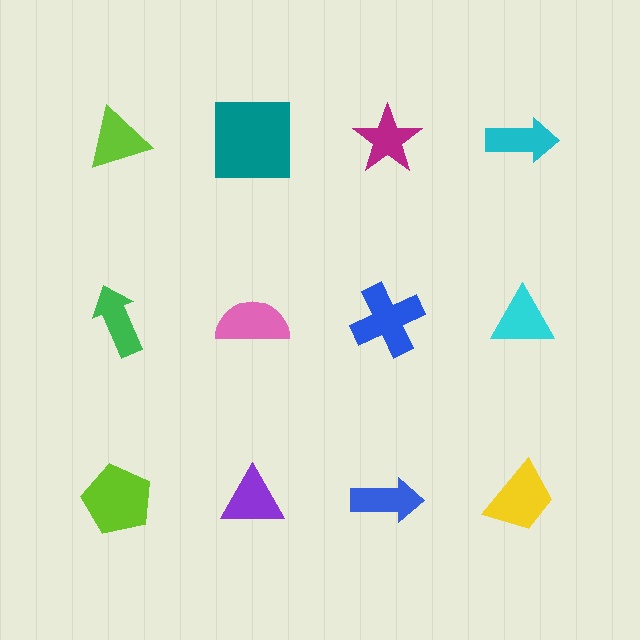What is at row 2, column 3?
A blue cross.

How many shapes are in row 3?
4 shapes.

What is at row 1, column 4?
A cyan arrow.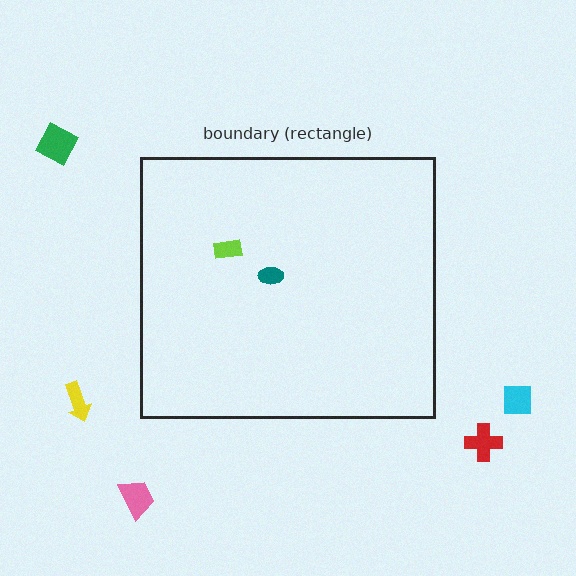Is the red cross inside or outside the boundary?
Outside.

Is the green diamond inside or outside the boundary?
Outside.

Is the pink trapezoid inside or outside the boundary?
Outside.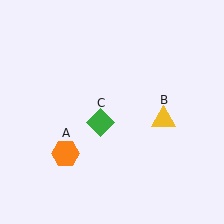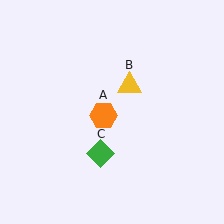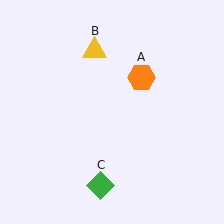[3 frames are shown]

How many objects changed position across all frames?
3 objects changed position: orange hexagon (object A), yellow triangle (object B), green diamond (object C).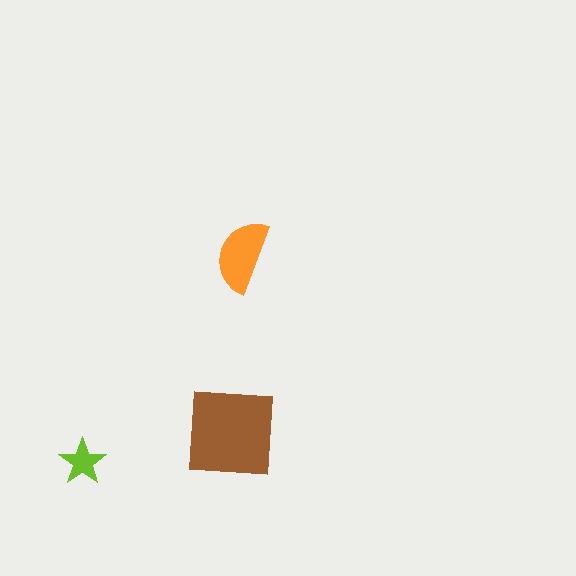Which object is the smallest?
The lime star.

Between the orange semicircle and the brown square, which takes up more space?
The brown square.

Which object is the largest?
The brown square.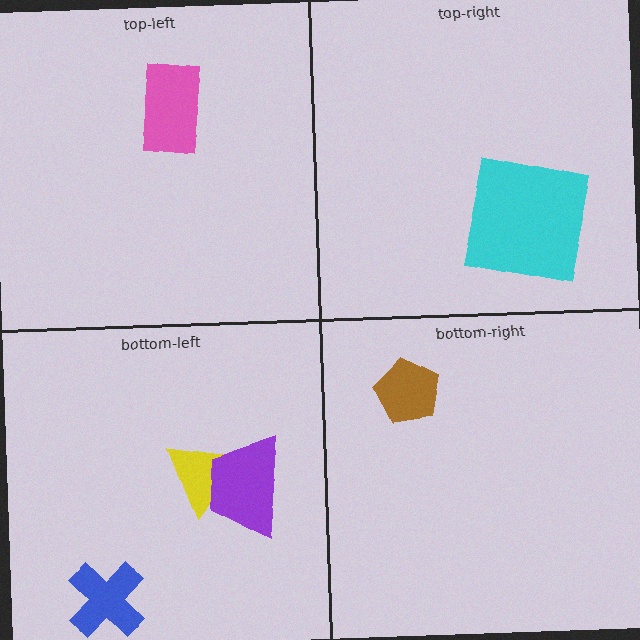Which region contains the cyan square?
The top-right region.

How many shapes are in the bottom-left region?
3.